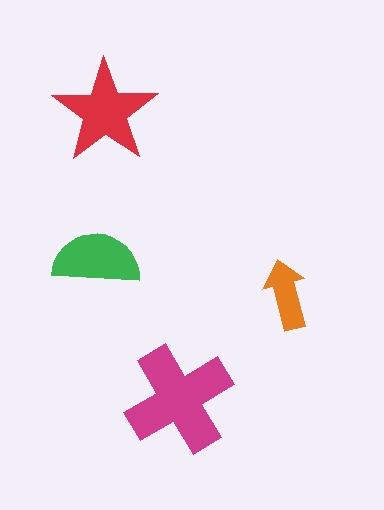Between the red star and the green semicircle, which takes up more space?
The red star.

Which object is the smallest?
The orange arrow.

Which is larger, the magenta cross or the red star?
The magenta cross.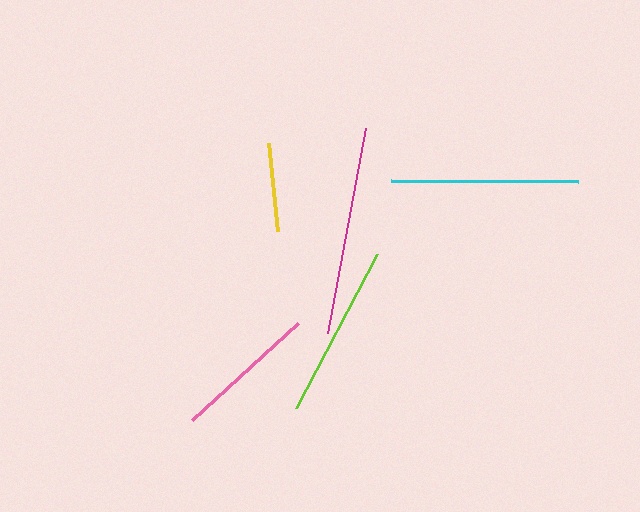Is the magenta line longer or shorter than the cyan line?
The magenta line is longer than the cyan line.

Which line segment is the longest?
The magenta line is the longest at approximately 209 pixels.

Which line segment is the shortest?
The yellow line is the shortest at approximately 88 pixels.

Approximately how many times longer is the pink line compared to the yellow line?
The pink line is approximately 1.6 times the length of the yellow line.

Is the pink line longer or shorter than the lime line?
The lime line is longer than the pink line.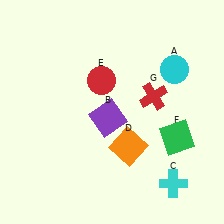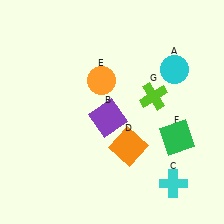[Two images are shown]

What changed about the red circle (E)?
In Image 1, E is red. In Image 2, it changed to orange.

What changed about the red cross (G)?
In Image 1, G is red. In Image 2, it changed to lime.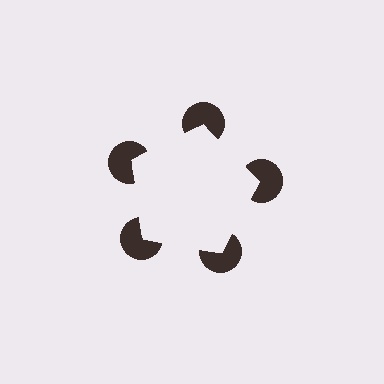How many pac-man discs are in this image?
There are 5 — one at each vertex of the illusory pentagon.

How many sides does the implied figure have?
5 sides.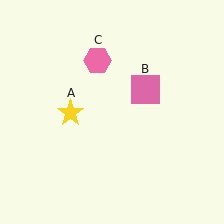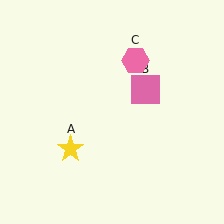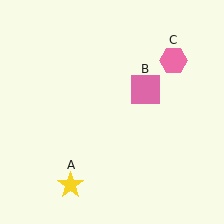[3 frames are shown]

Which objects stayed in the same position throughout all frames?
Pink square (object B) remained stationary.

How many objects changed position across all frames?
2 objects changed position: yellow star (object A), pink hexagon (object C).